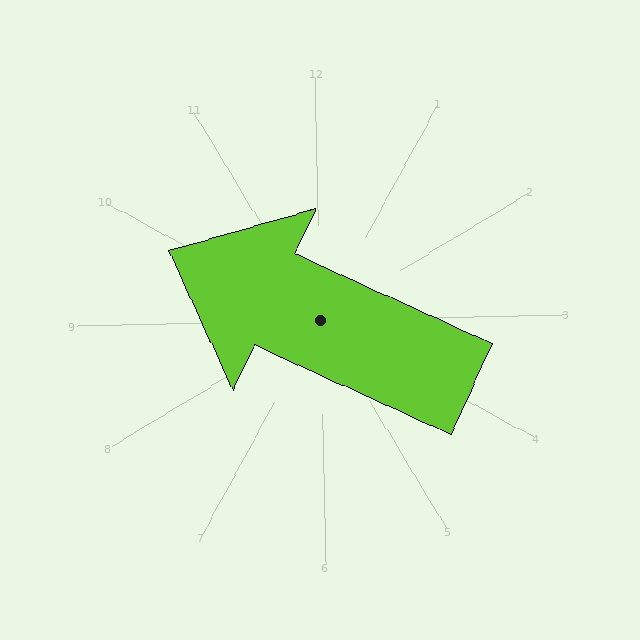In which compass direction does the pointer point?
Northwest.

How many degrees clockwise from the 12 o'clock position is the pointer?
Approximately 296 degrees.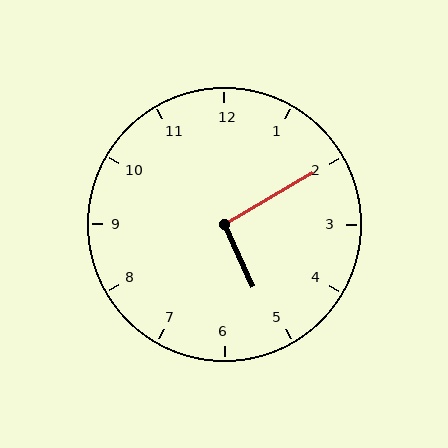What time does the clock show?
5:10.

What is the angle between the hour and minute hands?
Approximately 95 degrees.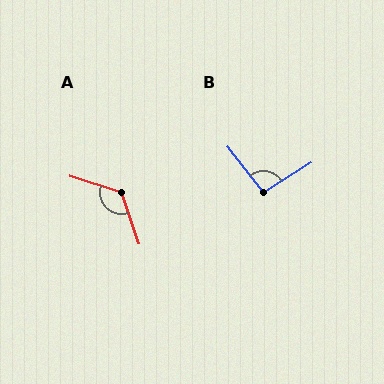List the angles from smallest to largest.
B (95°), A (127°).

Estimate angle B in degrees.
Approximately 95 degrees.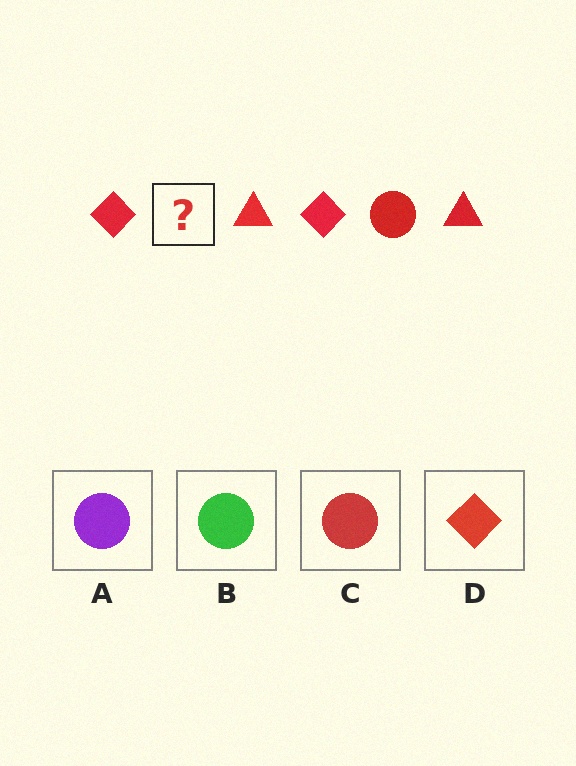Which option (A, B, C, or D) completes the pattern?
C.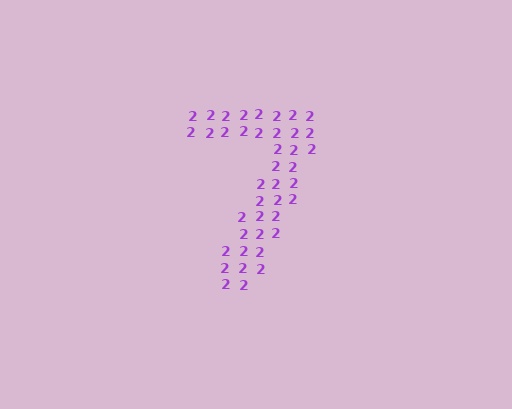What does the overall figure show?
The overall figure shows the digit 7.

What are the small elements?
The small elements are digit 2's.